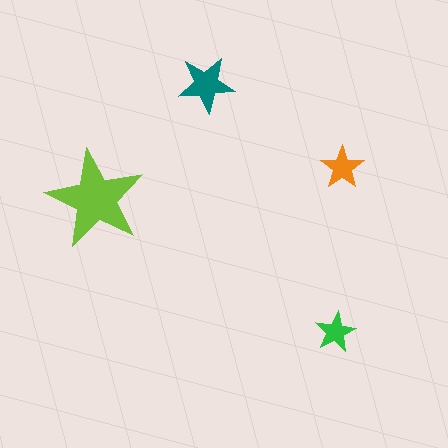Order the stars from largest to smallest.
the lime one, the teal one, the orange one, the green one.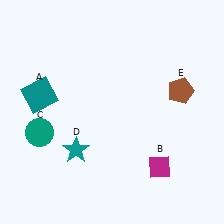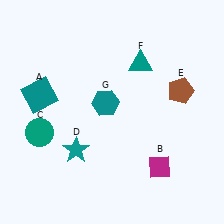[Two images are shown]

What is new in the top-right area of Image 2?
A teal triangle (F) was added in the top-right area of Image 2.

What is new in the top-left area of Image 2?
A teal hexagon (G) was added in the top-left area of Image 2.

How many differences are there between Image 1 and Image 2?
There are 2 differences between the two images.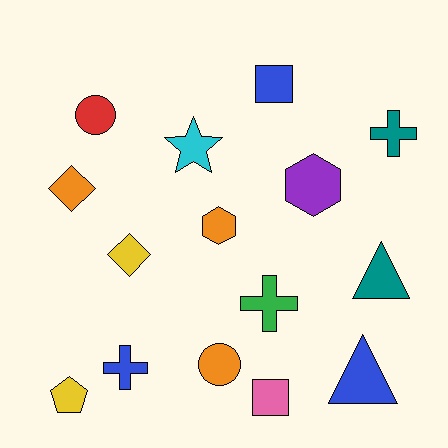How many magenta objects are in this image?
There are no magenta objects.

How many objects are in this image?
There are 15 objects.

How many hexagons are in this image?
There are 2 hexagons.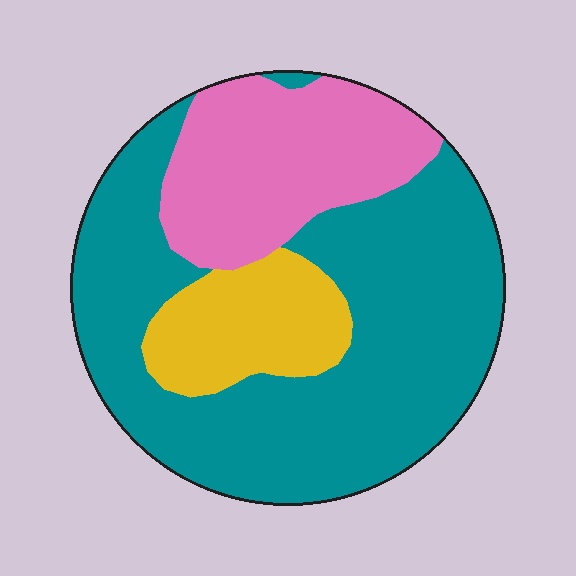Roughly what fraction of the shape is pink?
Pink takes up about one quarter (1/4) of the shape.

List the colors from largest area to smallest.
From largest to smallest: teal, pink, yellow.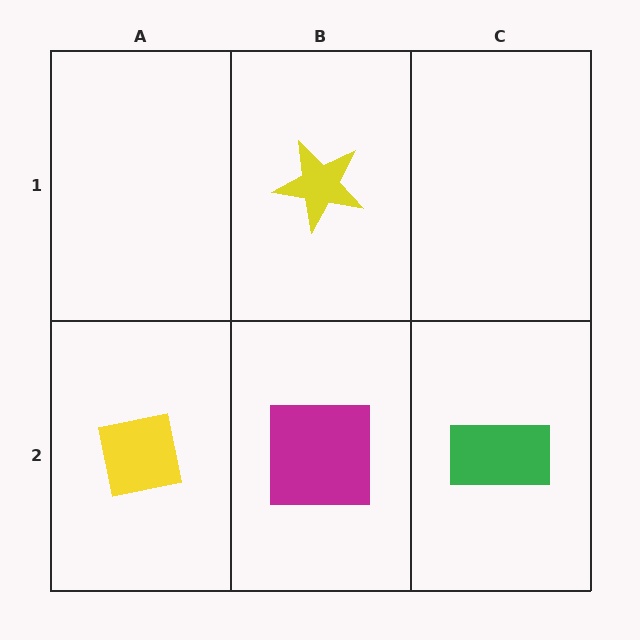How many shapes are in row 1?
1 shape.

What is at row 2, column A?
A yellow square.